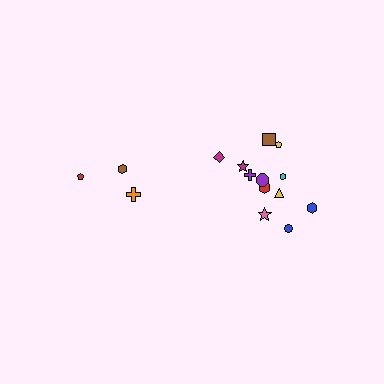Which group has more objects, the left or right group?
The right group.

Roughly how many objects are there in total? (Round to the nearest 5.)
Roughly 15 objects in total.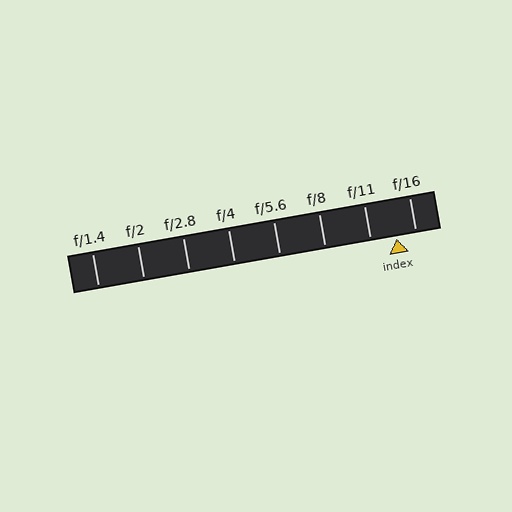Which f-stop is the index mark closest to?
The index mark is closest to f/16.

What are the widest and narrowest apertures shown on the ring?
The widest aperture shown is f/1.4 and the narrowest is f/16.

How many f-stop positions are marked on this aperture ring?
There are 8 f-stop positions marked.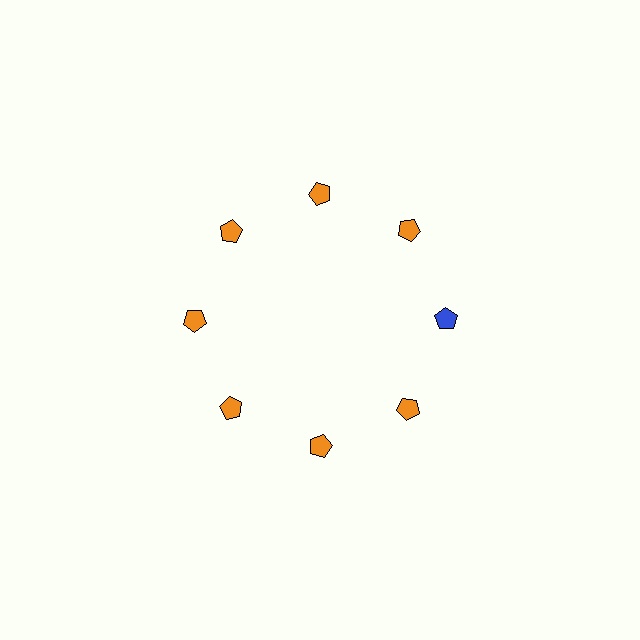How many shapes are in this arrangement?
There are 8 shapes arranged in a ring pattern.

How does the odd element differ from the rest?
It has a different color: blue instead of orange.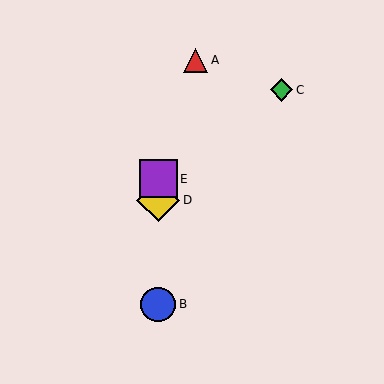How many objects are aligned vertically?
3 objects (B, D, E) are aligned vertically.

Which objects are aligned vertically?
Objects B, D, E are aligned vertically.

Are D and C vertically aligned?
No, D is at x≈158 and C is at x≈282.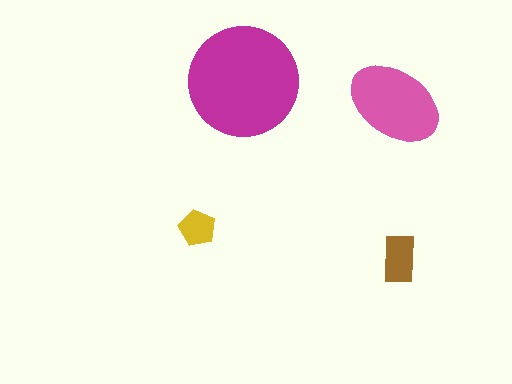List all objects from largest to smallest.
The magenta circle, the pink ellipse, the brown rectangle, the yellow pentagon.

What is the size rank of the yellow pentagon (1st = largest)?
4th.